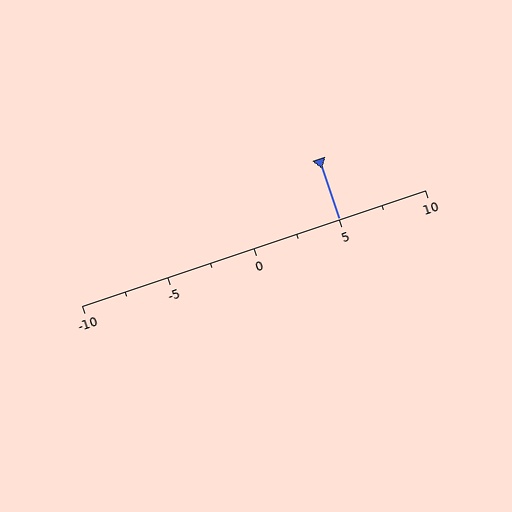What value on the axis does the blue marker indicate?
The marker indicates approximately 5.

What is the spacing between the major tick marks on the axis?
The major ticks are spaced 5 apart.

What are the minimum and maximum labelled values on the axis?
The axis runs from -10 to 10.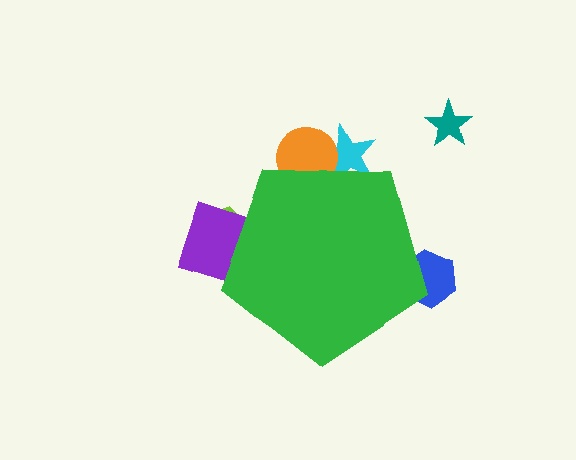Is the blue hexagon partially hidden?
Yes, the blue hexagon is partially hidden behind the green pentagon.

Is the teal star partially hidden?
No, the teal star is fully visible.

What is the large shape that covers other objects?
A green pentagon.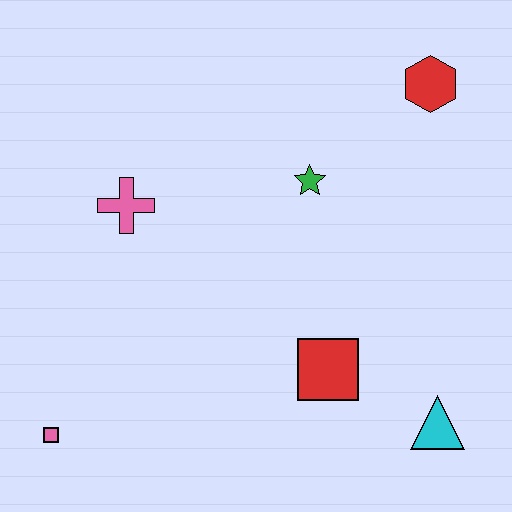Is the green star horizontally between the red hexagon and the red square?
No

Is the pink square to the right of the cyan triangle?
No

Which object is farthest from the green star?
The pink square is farthest from the green star.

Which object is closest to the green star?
The red hexagon is closest to the green star.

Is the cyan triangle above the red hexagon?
No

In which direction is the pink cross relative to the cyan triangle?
The pink cross is to the left of the cyan triangle.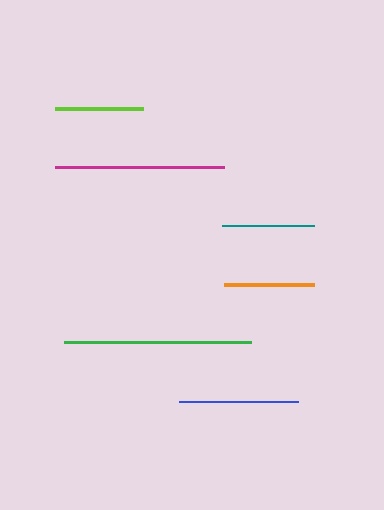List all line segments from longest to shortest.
From longest to shortest: green, magenta, blue, teal, orange, lime.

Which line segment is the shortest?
The lime line is the shortest at approximately 88 pixels.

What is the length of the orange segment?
The orange segment is approximately 90 pixels long.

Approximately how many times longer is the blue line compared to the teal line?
The blue line is approximately 1.3 times the length of the teal line.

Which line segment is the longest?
The green line is the longest at approximately 187 pixels.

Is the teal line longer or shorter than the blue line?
The blue line is longer than the teal line.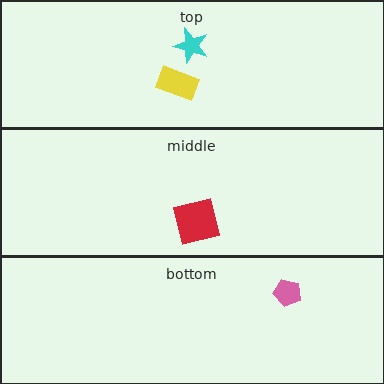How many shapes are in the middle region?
1.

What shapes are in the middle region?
The red square.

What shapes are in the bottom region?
The pink pentagon.